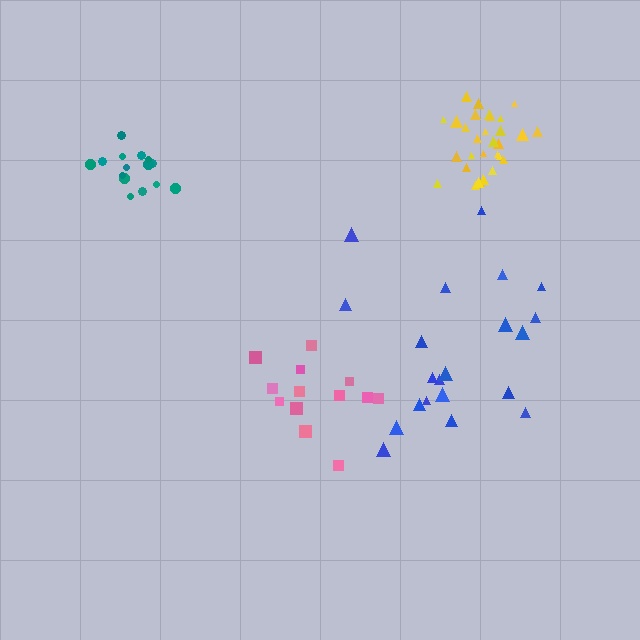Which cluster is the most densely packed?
Yellow.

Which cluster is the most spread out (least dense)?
Blue.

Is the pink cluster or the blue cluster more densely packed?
Pink.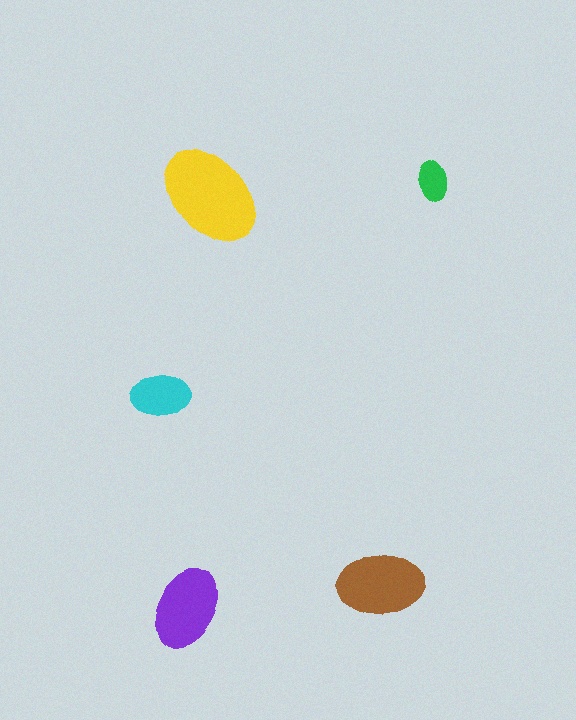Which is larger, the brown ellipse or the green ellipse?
The brown one.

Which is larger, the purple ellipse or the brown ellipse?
The brown one.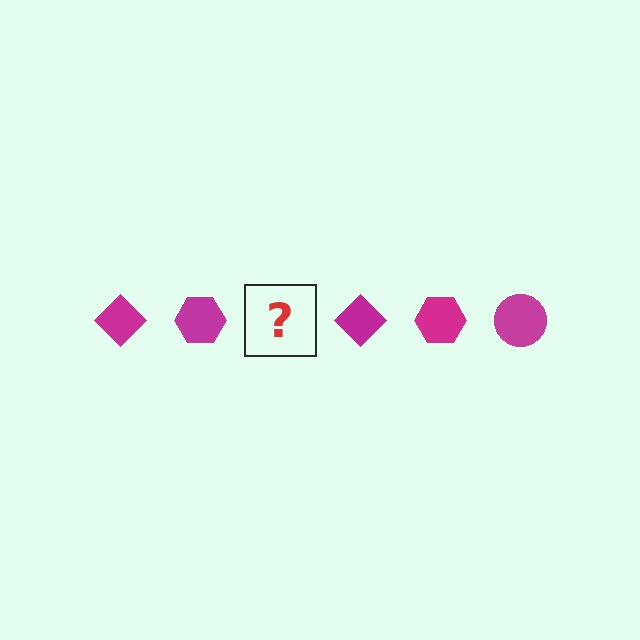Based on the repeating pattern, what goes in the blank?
The blank should be a magenta circle.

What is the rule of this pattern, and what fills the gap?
The rule is that the pattern cycles through diamond, hexagon, circle shapes in magenta. The gap should be filled with a magenta circle.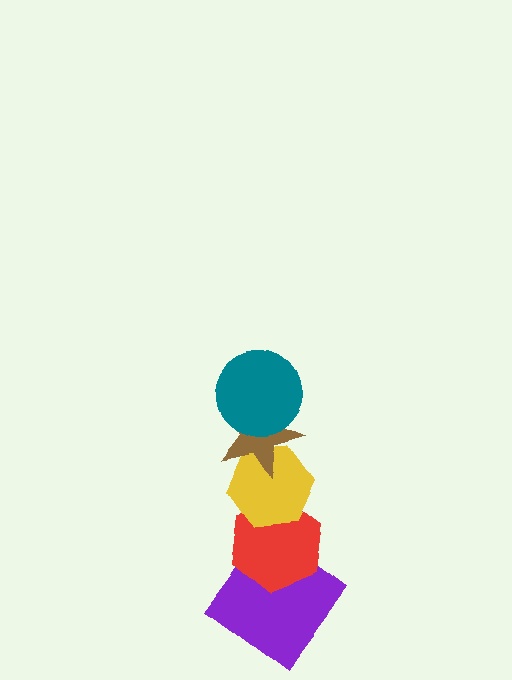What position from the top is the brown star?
The brown star is 2nd from the top.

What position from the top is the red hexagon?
The red hexagon is 4th from the top.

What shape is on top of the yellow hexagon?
The brown star is on top of the yellow hexagon.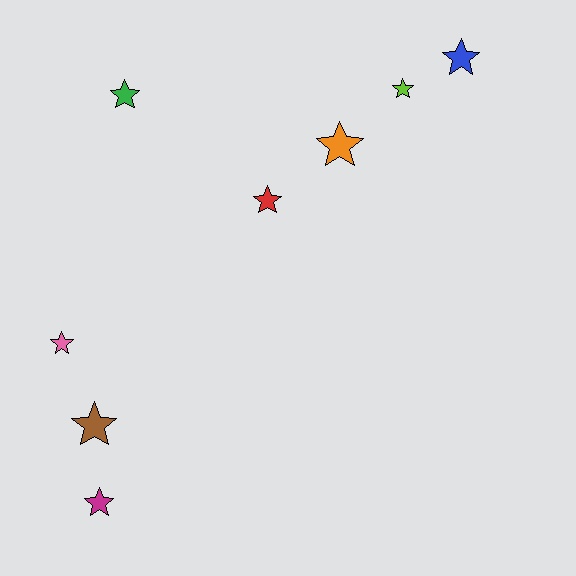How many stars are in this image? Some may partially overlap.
There are 8 stars.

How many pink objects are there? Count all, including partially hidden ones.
There is 1 pink object.